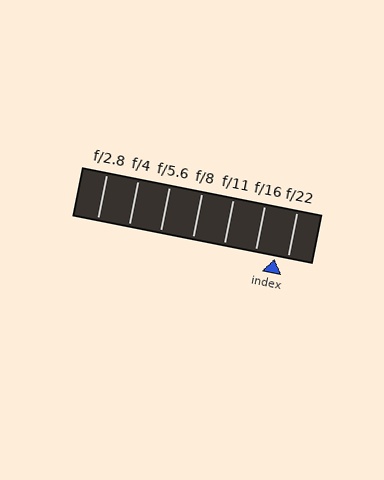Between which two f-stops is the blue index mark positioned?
The index mark is between f/16 and f/22.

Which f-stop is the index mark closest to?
The index mark is closest to f/22.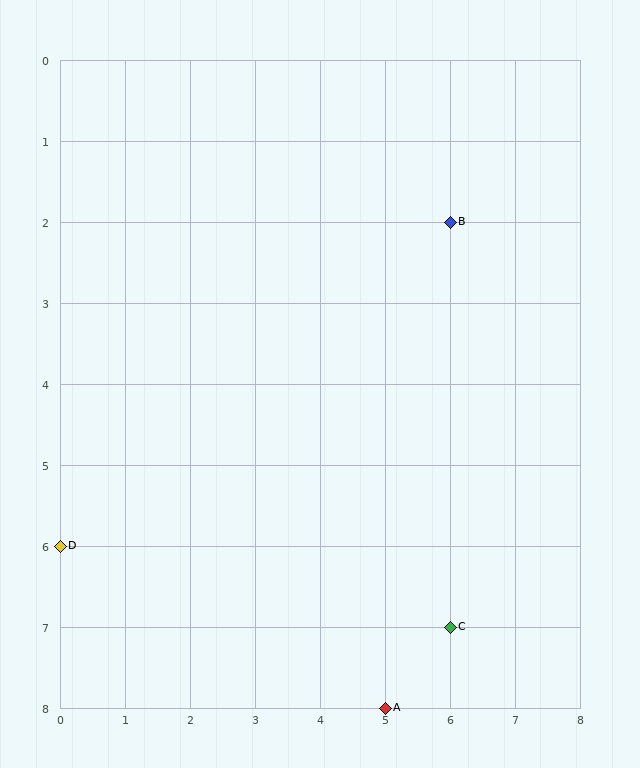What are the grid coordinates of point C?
Point C is at grid coordinates (6, 7).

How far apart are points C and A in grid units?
Points C and A are 1 column and 1 row apart (about 1.4 grid units diagonally).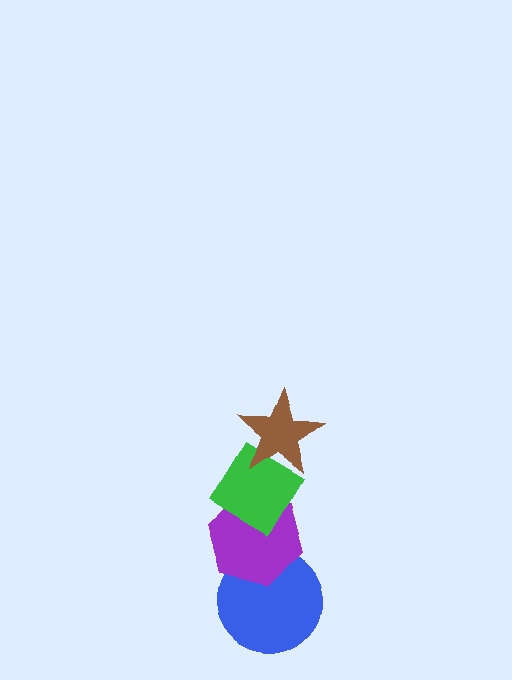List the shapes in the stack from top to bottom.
From top to bottom: the brown star, the green diamond, the purple hexagon, the blue circle.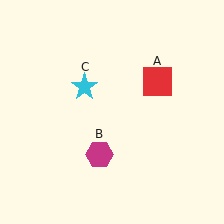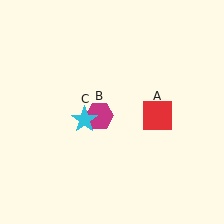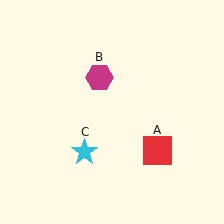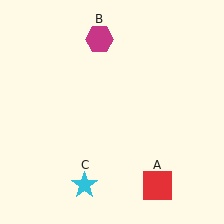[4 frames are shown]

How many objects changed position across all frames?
3 objects changed position: red square (object A), magenta hexagon (object B), cyan star (object C).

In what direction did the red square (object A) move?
The red square (object A) moved down.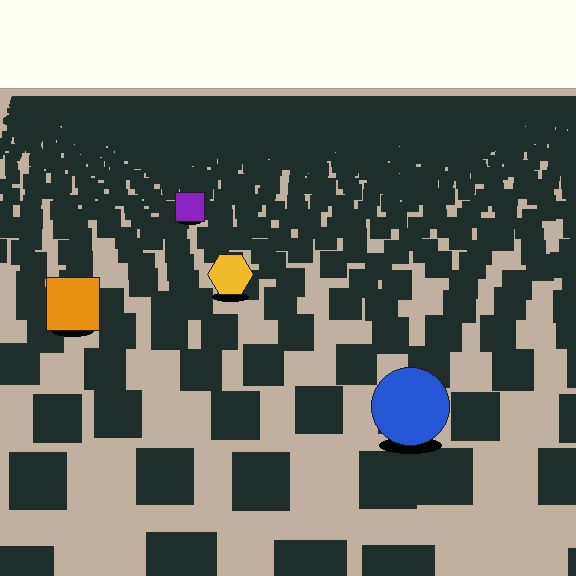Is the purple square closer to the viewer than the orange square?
No. The orange square is closer — you can tell from the texture gradient: the ground texture is coarser near it.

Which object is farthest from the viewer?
The purple square is farthest from the viewer. It appears smaller and the ground texture around it is denser.